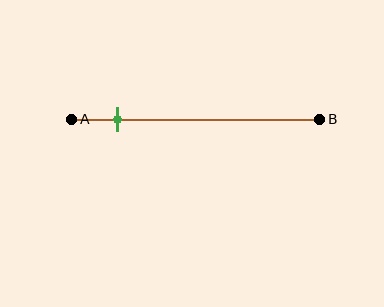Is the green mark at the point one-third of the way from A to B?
No, the mark is at about 20% from A, not at the 33% one-third point.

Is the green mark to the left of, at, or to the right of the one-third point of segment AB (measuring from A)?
The green mark is to the left of the one-third point of segment AB.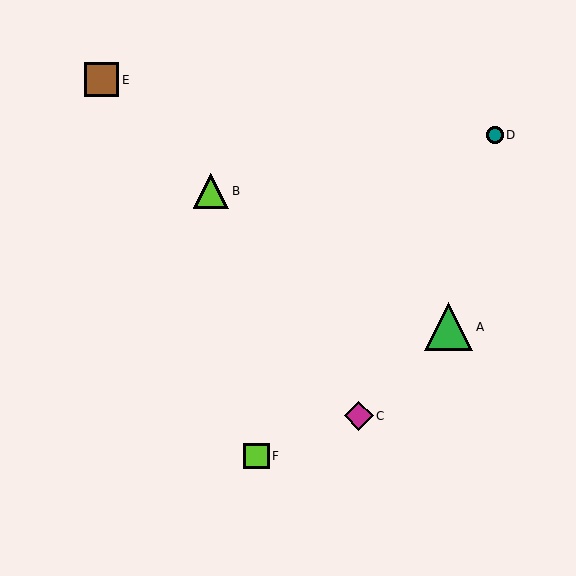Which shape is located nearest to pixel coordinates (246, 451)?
The lime square (labeled F) at (257, 456) is nearest to that location.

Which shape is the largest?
The green triangle (labeled A) is the largest.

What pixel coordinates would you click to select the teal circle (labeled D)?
Click at (495, 135) to select the teal circle D.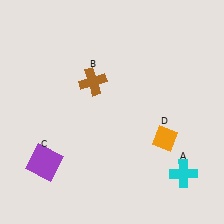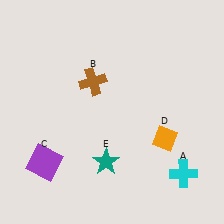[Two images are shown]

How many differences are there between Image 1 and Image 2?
There is 1 difference between the two images.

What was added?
A teal star (E) was added in Image 2.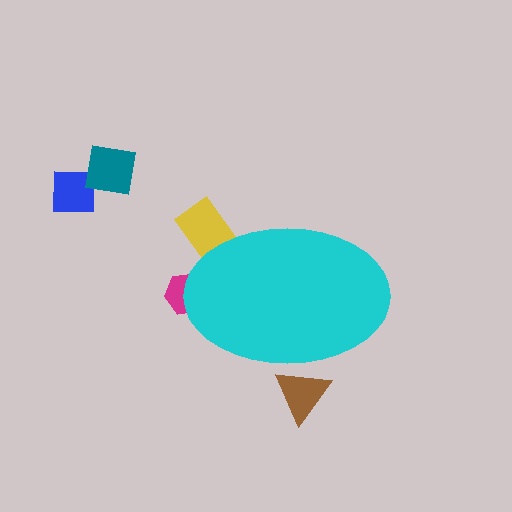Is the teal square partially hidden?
No, the teal square is fully visible.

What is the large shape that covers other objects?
A cyan ellipse.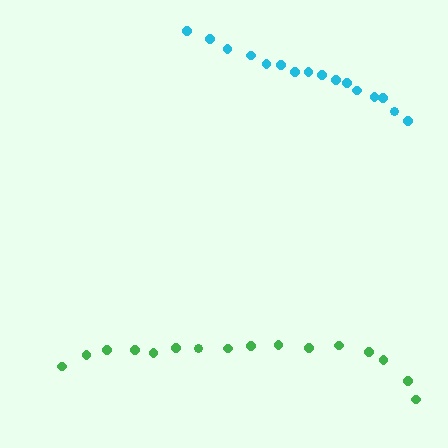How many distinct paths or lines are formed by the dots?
There are 2 distinct paths.